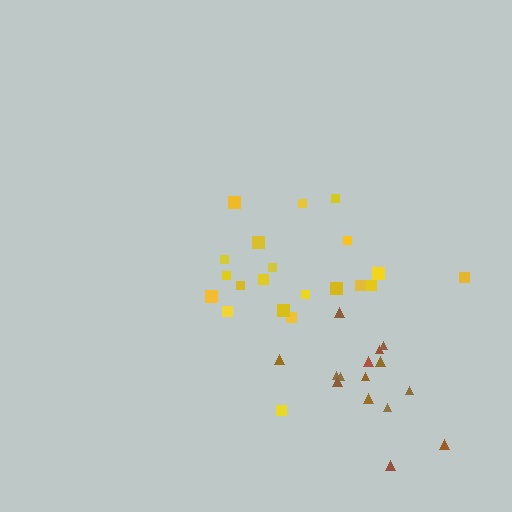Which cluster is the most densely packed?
Brown.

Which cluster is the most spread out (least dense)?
Yellow.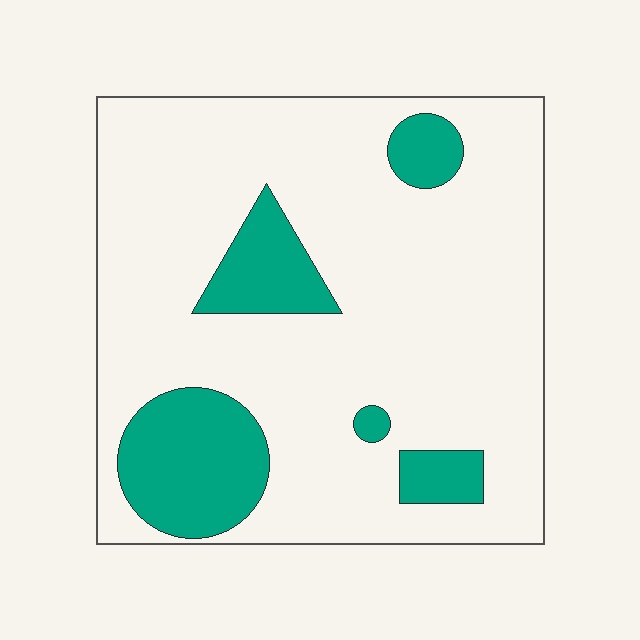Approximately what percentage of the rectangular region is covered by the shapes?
Approximately 20%.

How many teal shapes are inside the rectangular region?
5.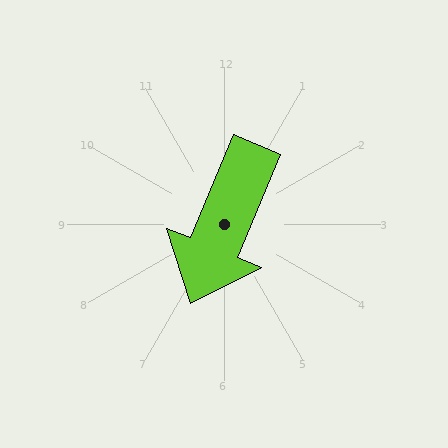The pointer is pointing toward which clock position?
Roughly 7 o'clock.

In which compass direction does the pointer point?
Southwest.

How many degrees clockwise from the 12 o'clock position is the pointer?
Approximately 203 degrees.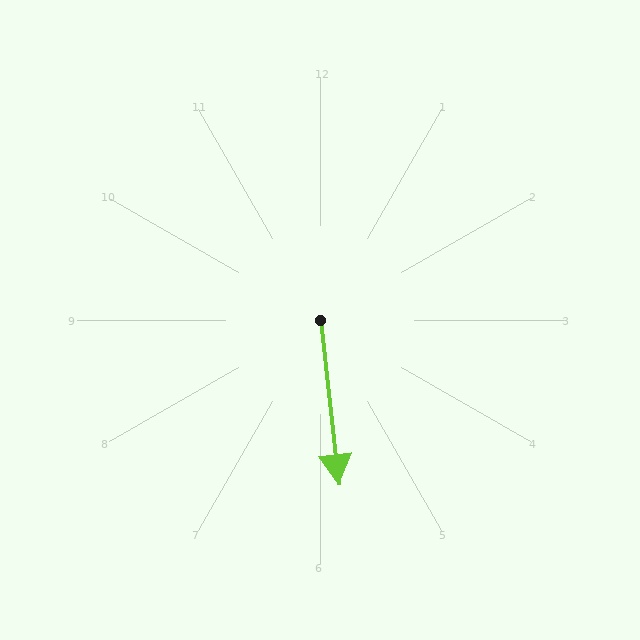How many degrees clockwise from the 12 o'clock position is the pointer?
Approximately 174 degrees.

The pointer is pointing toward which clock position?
Roughly 6 o'clock.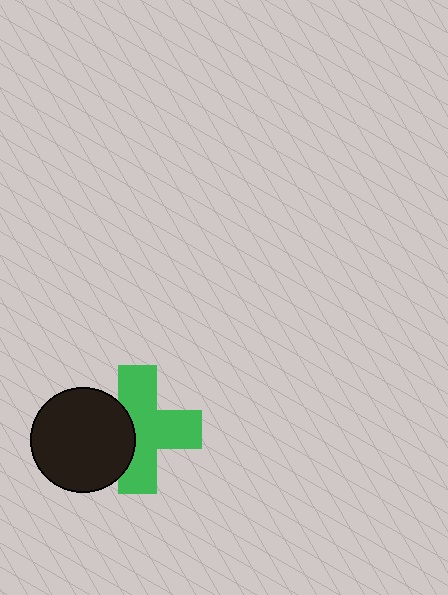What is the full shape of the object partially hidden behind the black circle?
The partially hidden object is a green cross.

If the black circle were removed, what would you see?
You would see the complete green cross.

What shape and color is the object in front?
The object in front is a black circle.